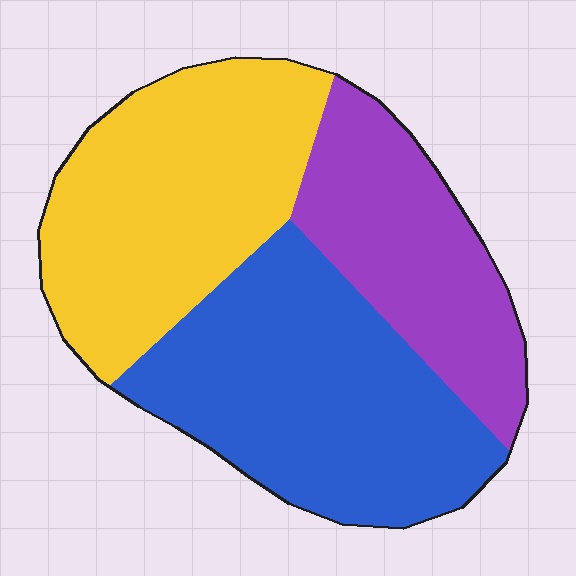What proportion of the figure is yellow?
Yellow covers 36% of the figure.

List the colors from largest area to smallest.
From largest to smallest: blue, yellow, purple.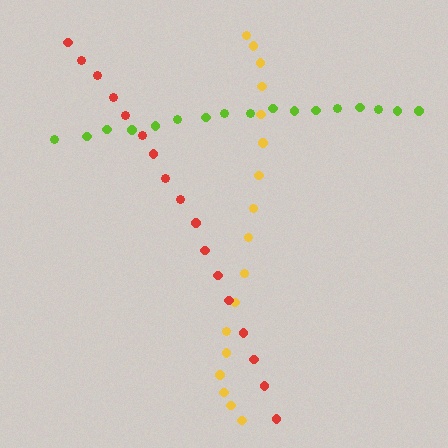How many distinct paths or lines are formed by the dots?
There are 3 distinct paths.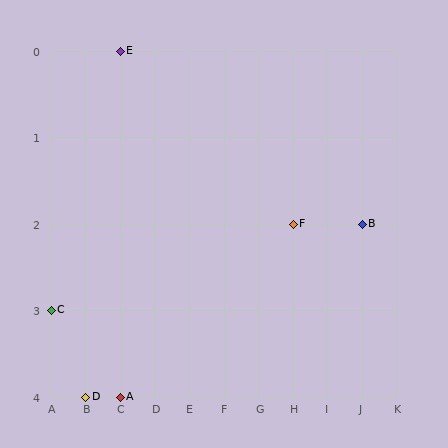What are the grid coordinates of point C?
Point C is at grid coordinates (A, 3).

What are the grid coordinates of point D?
Point D is at grid coordinates (B, 4).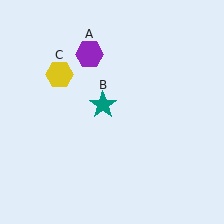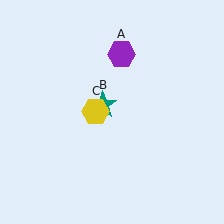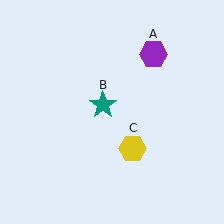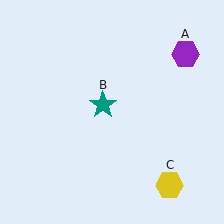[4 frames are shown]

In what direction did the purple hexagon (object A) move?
The purple hexagon (object A) moved right.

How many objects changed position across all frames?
2 objects changed position: purple hexagon (object A), yellow hexagon (object C).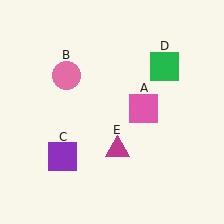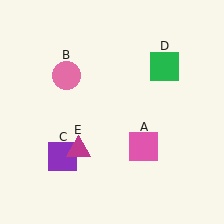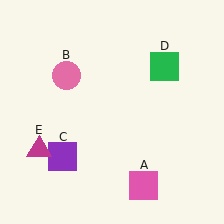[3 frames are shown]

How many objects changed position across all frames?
2 objects changed position: pink square (object A), magenta triangle (object E).